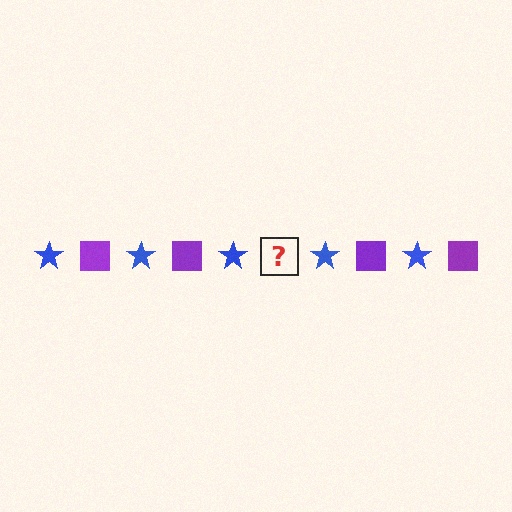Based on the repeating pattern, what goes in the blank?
The blank should be a purple square.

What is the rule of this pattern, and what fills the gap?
The rule is that the pattern alternates between blue star and purple square. The gap should be filled with a purple square.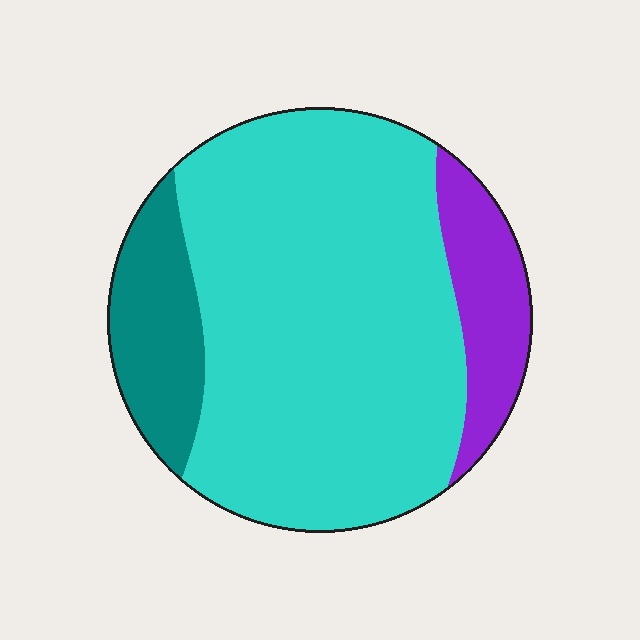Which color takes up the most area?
Cyan, at roughly 75%.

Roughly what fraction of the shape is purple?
Purple takes up about one eighth (1/8) of the shape.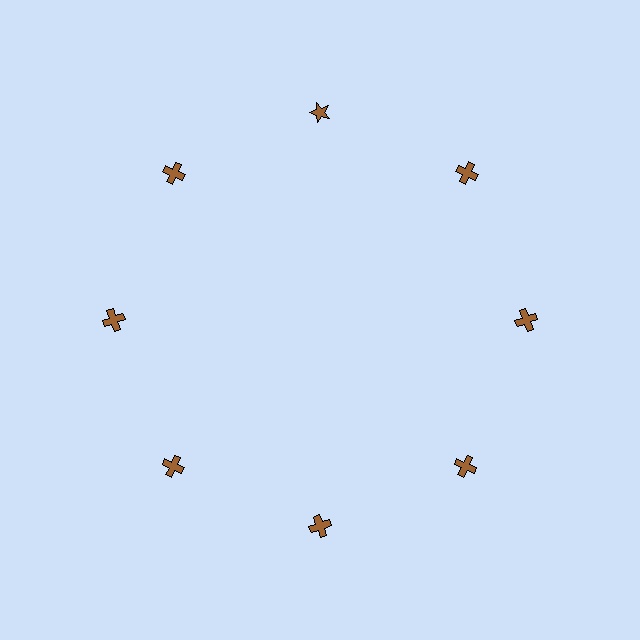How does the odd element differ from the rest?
It has a different shape: star instead of cross.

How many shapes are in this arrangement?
There are 8 shapes arranged in a ring pattern.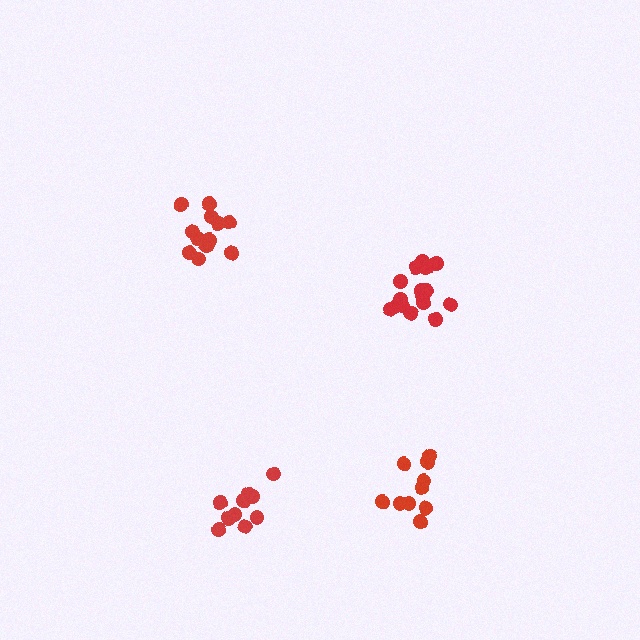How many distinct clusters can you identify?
There are 4 distinct clusters.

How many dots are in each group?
Group 1: 13 dots, Group 2: 10 dots, Group 3: 16 dots, Group 4: 10 dots (49 total).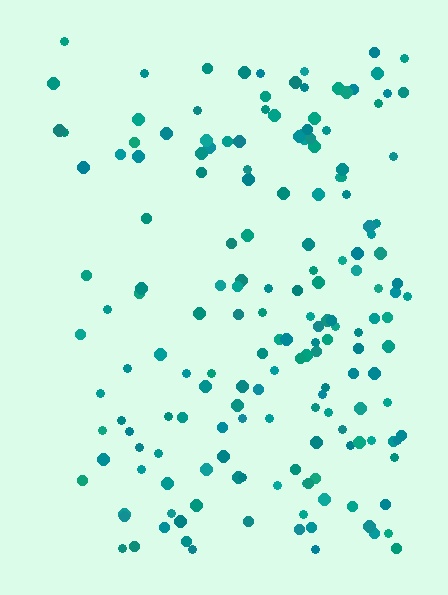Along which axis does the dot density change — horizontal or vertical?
Horizontal.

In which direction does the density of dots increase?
From left to right, with the right side densest.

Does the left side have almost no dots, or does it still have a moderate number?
Still a moderate number, just noticeably fewer than the right.